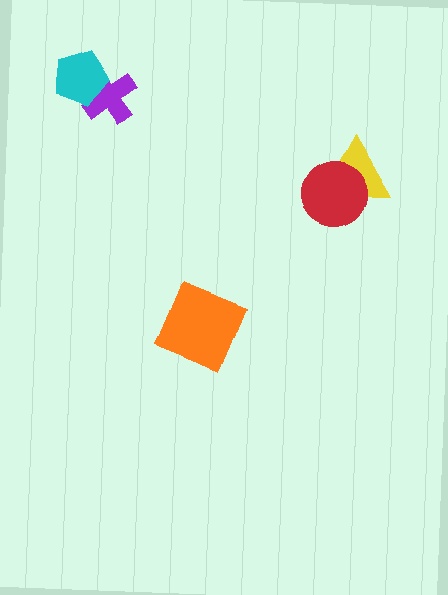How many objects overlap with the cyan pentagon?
1 object overlaps with the cyan pentagon.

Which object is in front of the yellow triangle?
The red circle is in front of the yellow triangle.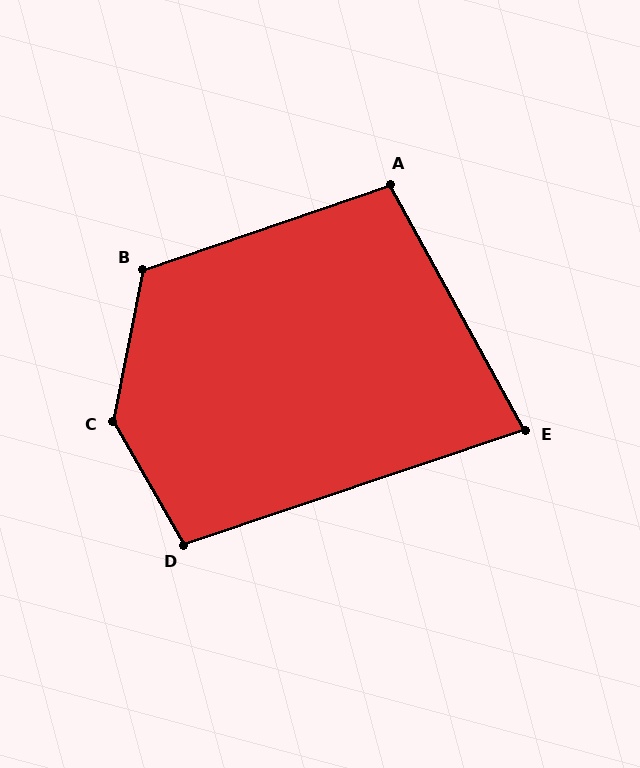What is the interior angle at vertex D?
Approximately 101 degrees (obtuse).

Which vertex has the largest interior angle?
C, at approximately 139 degrees.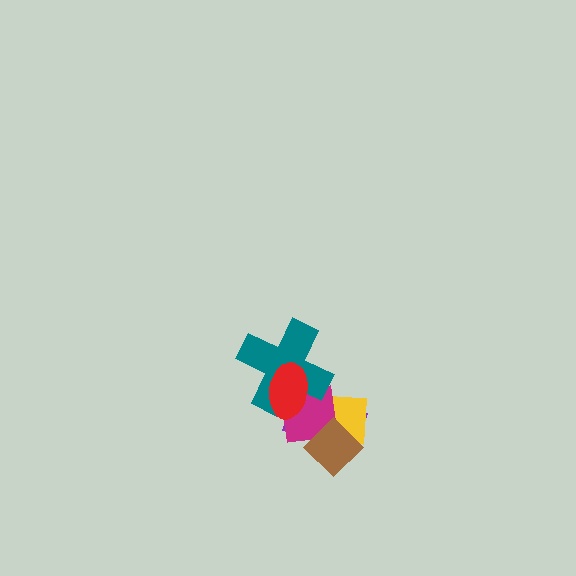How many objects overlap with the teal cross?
3 objects overlap with the teal cross.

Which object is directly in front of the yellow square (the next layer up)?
The magenta square is directly in front of the yellow square.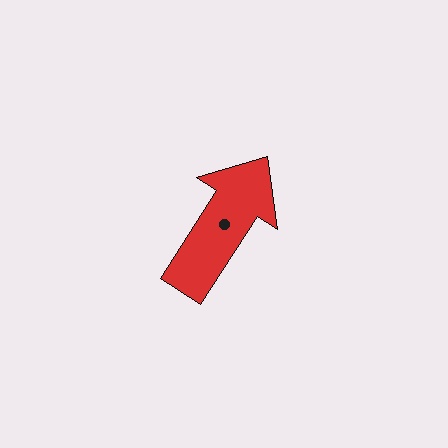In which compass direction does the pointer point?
Northeast.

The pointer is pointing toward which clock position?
Roughly 1 o'clock.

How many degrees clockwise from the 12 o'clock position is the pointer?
Approximately 33 degrees.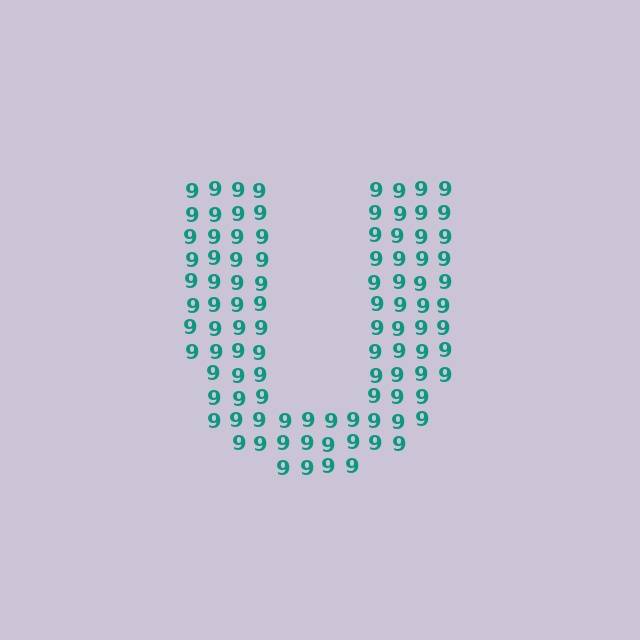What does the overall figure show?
The overall figure shows the letter U.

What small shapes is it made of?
It is made of small digit 9's.